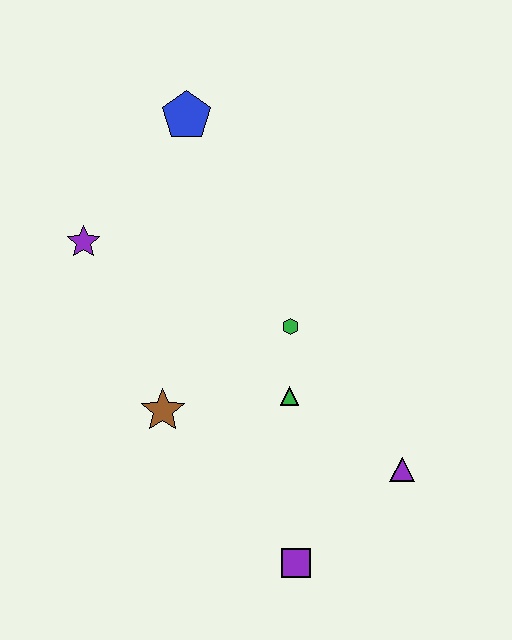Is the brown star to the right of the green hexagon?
No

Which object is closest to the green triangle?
The green hexagon is closest to the green triangle.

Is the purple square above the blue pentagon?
No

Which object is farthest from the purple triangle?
The blue pentagon is farthest from the purple triangle.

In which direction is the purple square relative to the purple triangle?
The purple square is to the left of the purple triangle.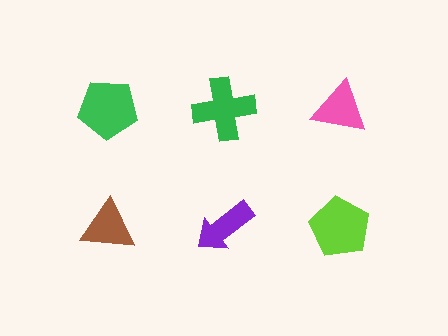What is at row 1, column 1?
A green pentagon.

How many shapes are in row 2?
3 shapes.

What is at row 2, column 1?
A brown triangle.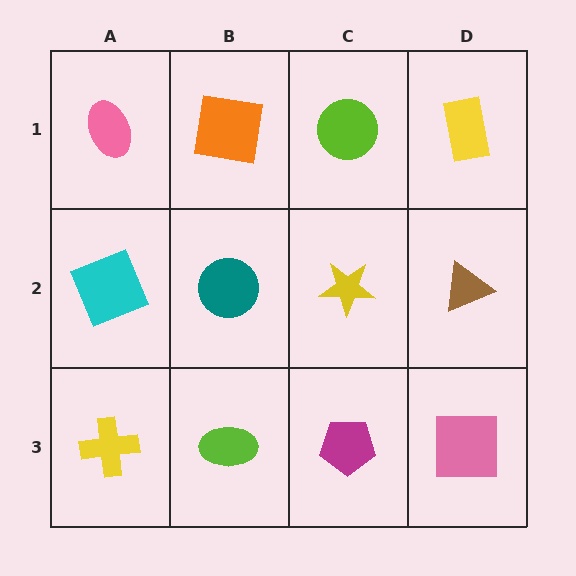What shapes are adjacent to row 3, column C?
A yellow star (row 2, column C), a lime ellipse (row 3, column B), a pink square (row 3, column D).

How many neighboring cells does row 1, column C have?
3.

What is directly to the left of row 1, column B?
A pink ellipse.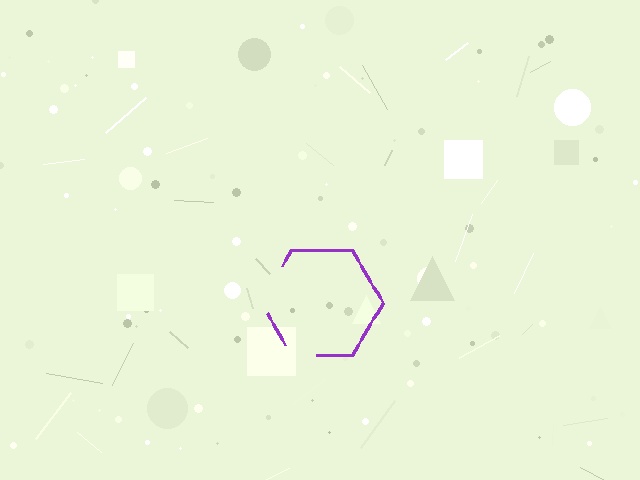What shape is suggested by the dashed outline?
The dashed outline suggests a hexagon.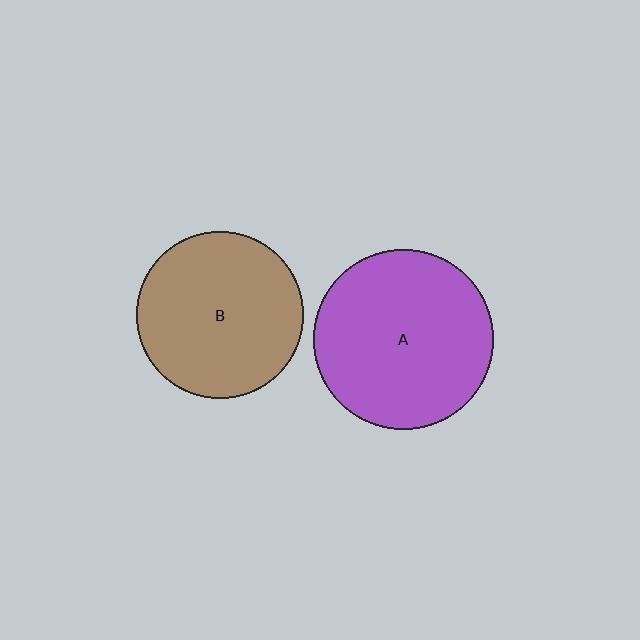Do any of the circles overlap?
No, none of the circles overlap.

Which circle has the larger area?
Circle A (purple).